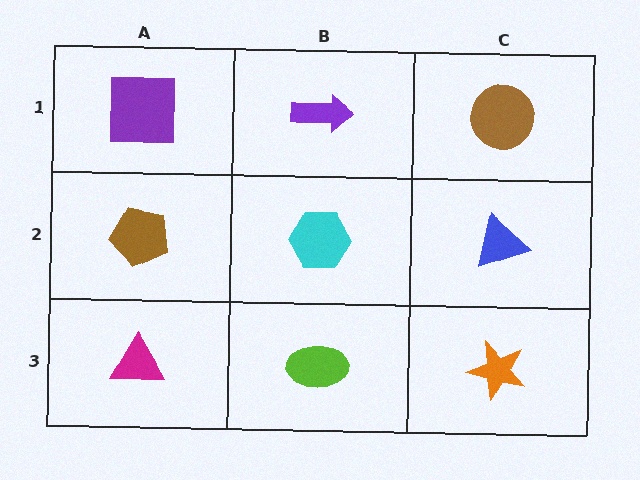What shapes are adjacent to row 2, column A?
A purple square (row 1, column A), a magenta triangle (row 3, column A), a cyan hexagon (row 2, column B).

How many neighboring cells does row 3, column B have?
3.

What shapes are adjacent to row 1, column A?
A brown pentagon (row 2, column A), a purple arrow (row 1, column B).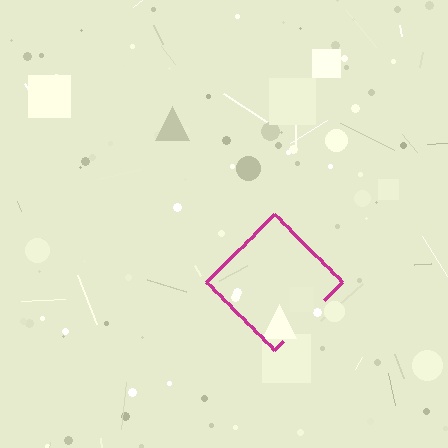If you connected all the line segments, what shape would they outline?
They would outline a diamond.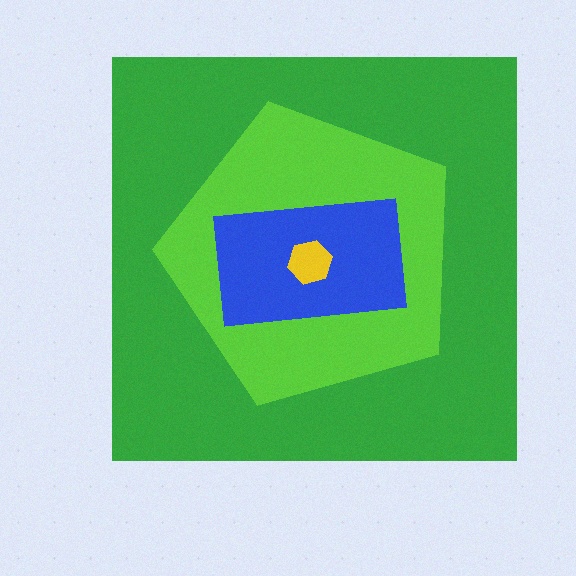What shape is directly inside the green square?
The lime pentagon.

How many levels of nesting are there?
4.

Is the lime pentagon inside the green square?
Yes.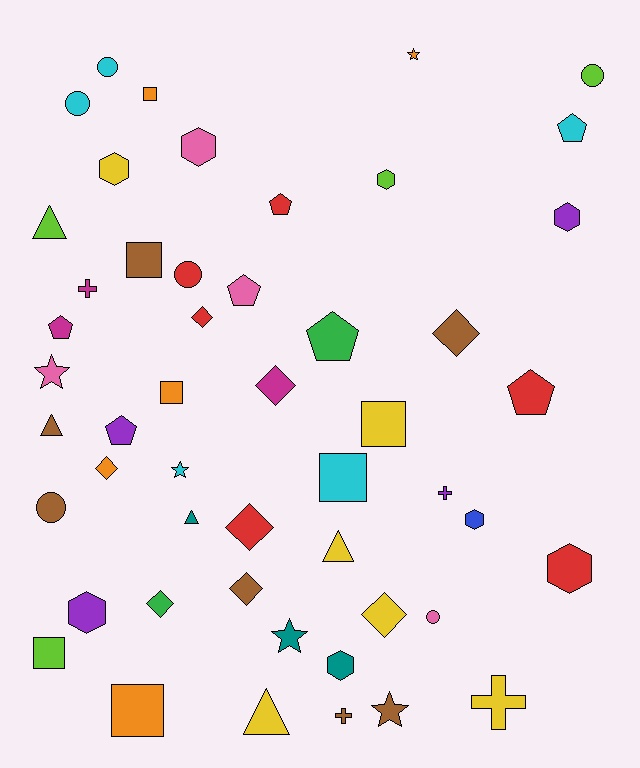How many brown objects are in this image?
There are 7 brown objects.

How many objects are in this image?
There are 50 objects.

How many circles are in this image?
There are 6 circles.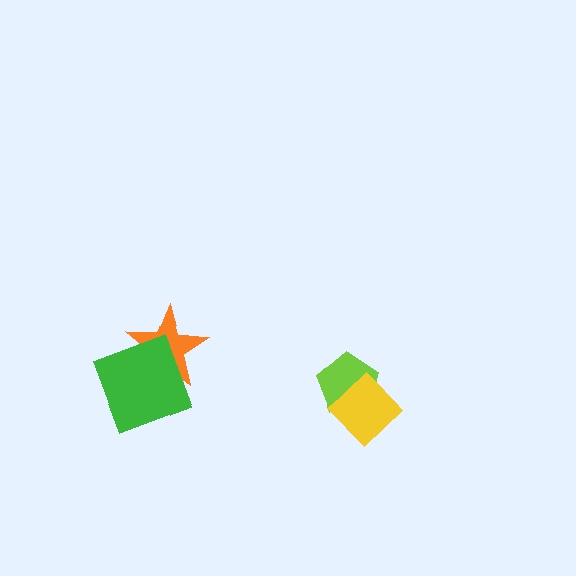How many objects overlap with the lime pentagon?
1 object overlaps with the lime pentagon.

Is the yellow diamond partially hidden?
No, no other shape covers it.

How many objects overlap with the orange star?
1 object overlaps with the orange star.